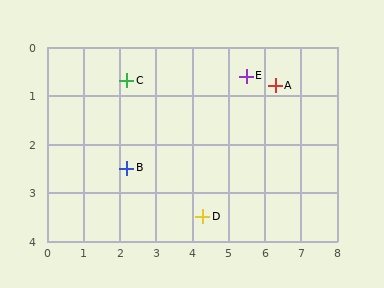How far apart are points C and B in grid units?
Points C and B are about 1.8 grid units apart.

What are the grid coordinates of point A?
Point A is at approximately (6.3, 0.8).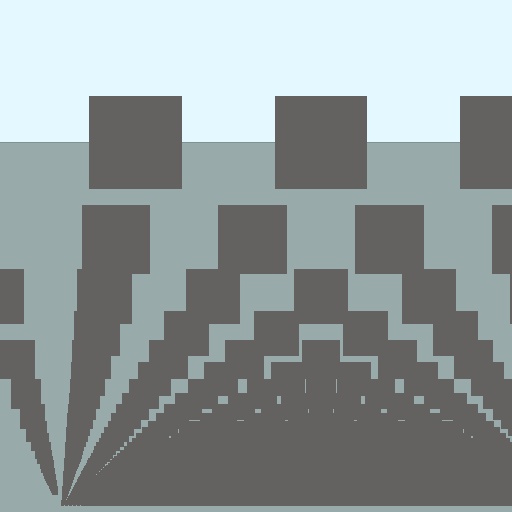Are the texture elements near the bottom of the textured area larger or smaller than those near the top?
Smaller. The gradient is inverted — elements near the bottom are smaller and denser.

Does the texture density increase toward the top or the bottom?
Density increases toward the bottom.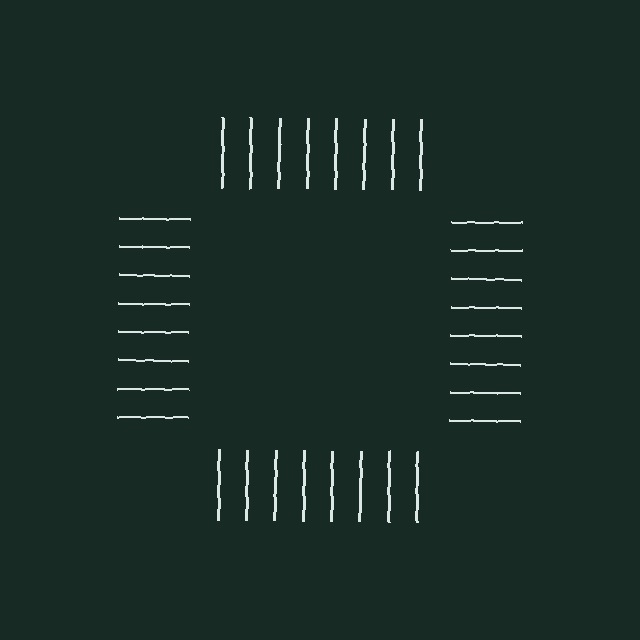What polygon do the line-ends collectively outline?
An illusory square — the line segments terminate on its edges but no continuous stroke is drawn.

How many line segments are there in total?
32 — 8 along each of the 4 edges.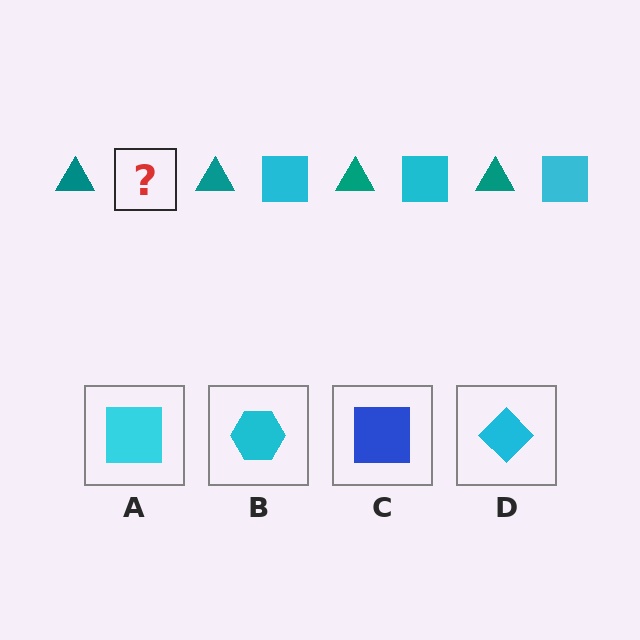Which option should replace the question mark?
Option A.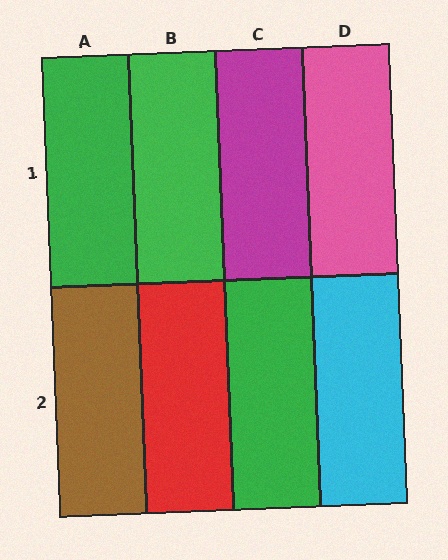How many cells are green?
3 cells are green.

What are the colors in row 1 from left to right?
Green, green, magenta, pink.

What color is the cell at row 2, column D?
Cyan.